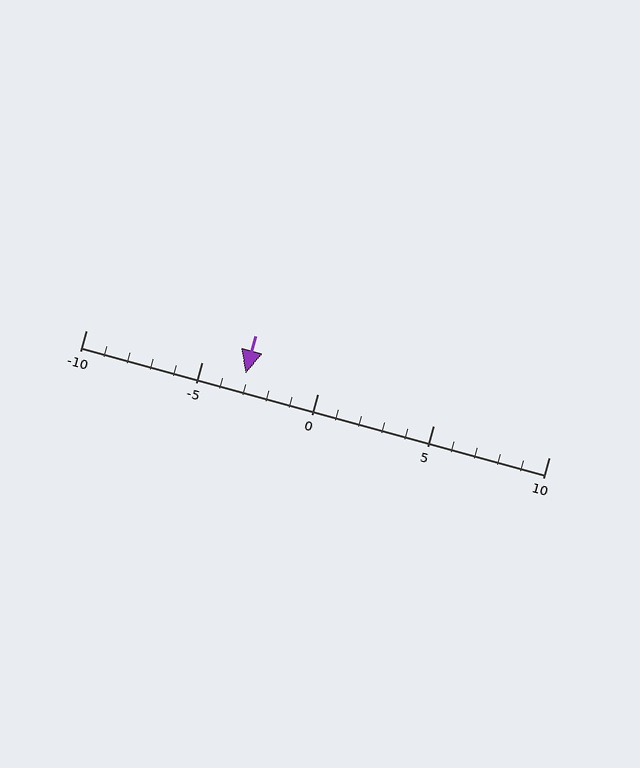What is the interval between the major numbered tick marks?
The major tick marks are spaced 5 units apart.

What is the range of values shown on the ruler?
The ruler shows values from -10 to 10.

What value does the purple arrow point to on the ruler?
The purple arrow points to approximately -3.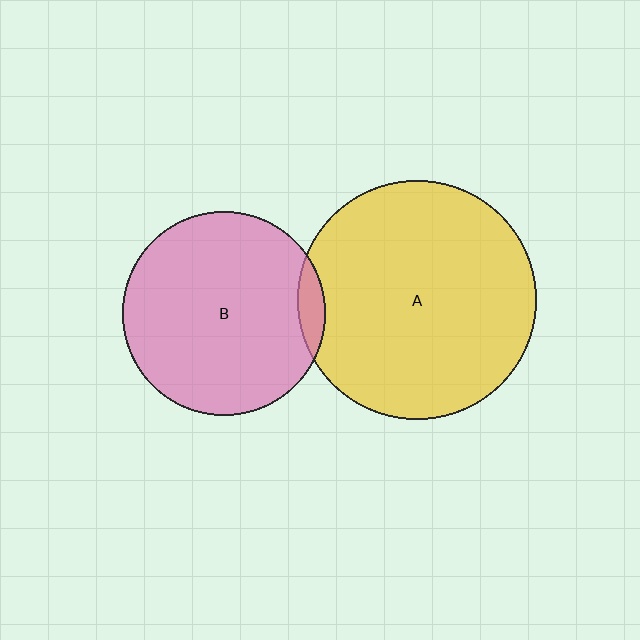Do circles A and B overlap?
Yes.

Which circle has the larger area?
Circle A (yellow).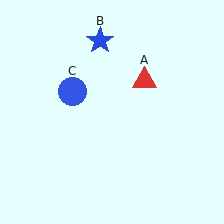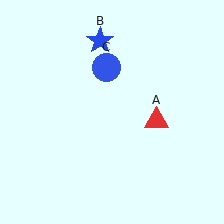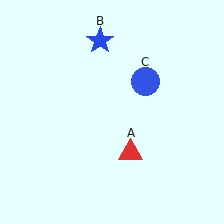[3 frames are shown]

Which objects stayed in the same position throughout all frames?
Blue star (object B) remained stationary.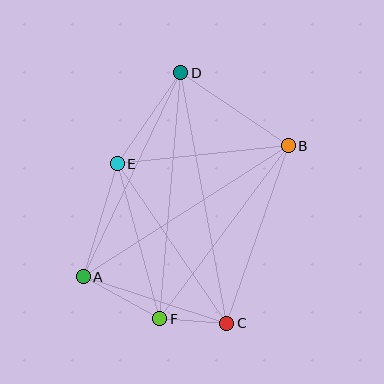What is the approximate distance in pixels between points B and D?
The distance between B and D is approximately 130 pixels.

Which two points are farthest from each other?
Points C and D are farthest from each other.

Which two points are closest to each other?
Points C and F are closest to each other.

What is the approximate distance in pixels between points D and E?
The distance between D and E is approximately 111 pixels.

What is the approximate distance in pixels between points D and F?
The distance between D and F is approximately 247 pixels.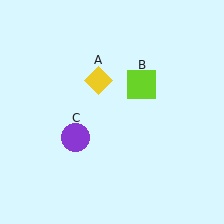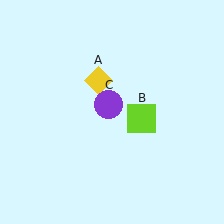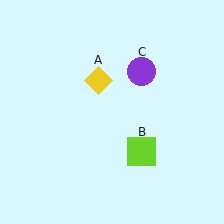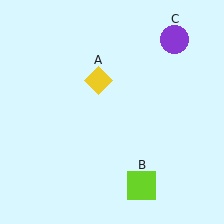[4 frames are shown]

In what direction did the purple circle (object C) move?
The purple circle (object C) moved up and to the right.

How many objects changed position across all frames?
2 objects changed position: lime square (object B), purple circle (object C).